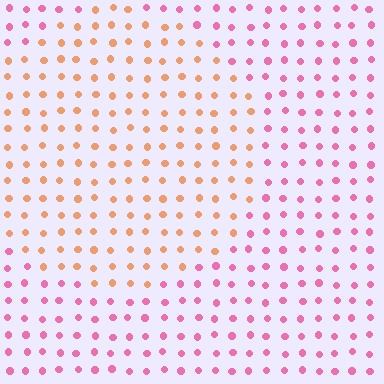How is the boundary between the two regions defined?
The boundary is defined purely by a slight shift in hue (about 54 degrees). Spacing, size, and orientation are identical on both sides.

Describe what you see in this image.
The image is filled with small pink elements in a uniform arrangement. A circle-shaped region is visible where the elements are tinted to a slightly different hue, forming a subtle color boundary.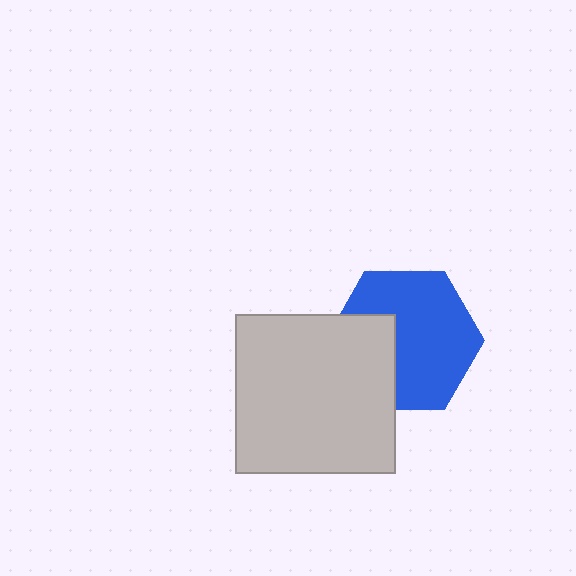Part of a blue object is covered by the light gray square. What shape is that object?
It is a hexagon.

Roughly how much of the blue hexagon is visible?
Most of it is visible (roughly 69%).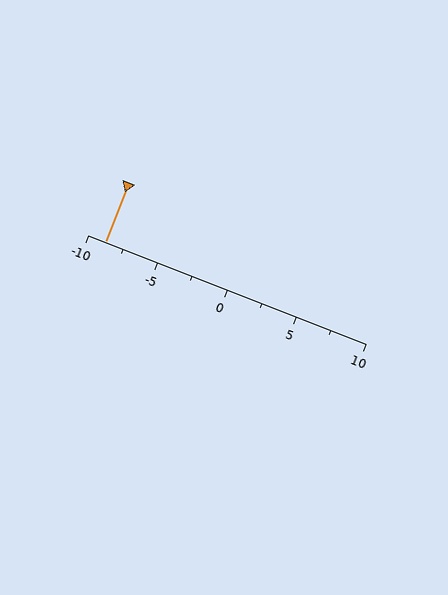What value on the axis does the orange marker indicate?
The marker indicates approximately -8.8.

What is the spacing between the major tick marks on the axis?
The major ticks are spaced 5 apart.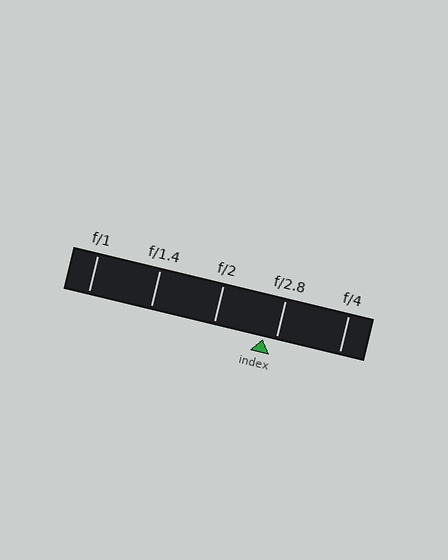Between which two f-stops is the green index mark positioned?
The index mark is between f/2 and f/2.8.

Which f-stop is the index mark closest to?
The index mark is closest to f/2.8.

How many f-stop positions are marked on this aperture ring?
There are 5 f-stop positions marked.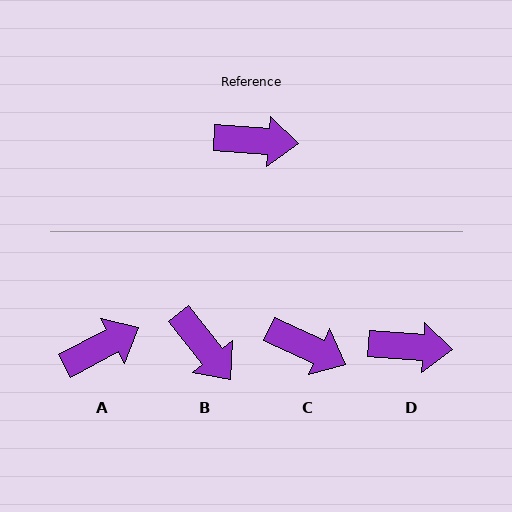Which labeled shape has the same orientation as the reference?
D.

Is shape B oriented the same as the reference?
No, it is off by about 47 degrees.